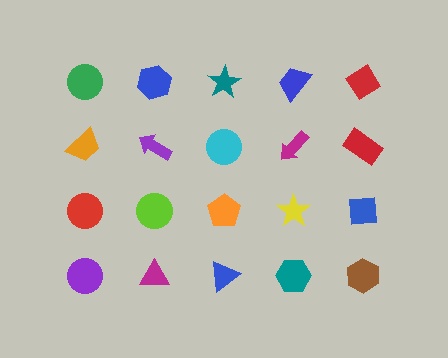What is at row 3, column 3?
An orange pentagon.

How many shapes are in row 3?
5 shapes.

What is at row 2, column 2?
A purple arrow.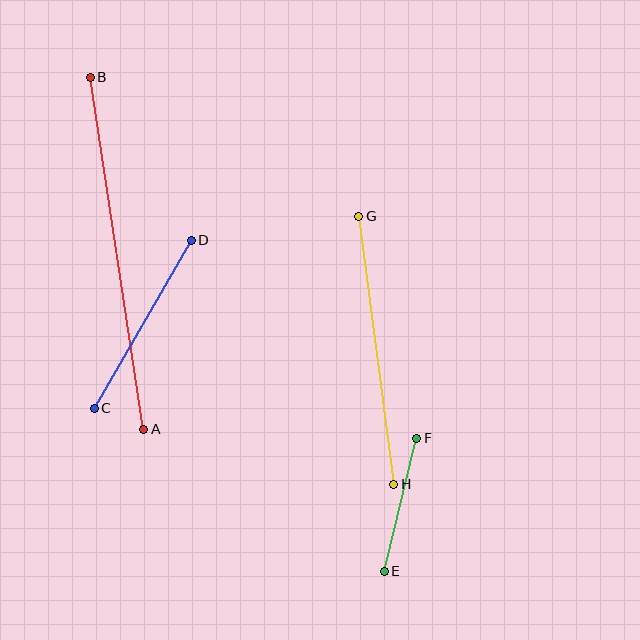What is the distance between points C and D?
The distance is approximately 194 pixels.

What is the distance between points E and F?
The distance is approximately 137 pixels.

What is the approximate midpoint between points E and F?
The midpoint is at approximately (401, 505) pixels.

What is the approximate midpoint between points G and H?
The midpoint is at approximately (376, 350) pixels.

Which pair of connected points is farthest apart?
Points A and B are farthest apart.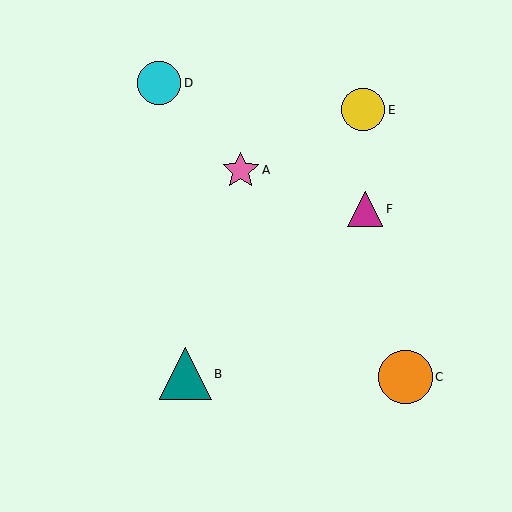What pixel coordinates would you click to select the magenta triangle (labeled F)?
Click at (365, 209) to select the magenta triangle F.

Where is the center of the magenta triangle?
The center of the magenta triangle is at (365, 209).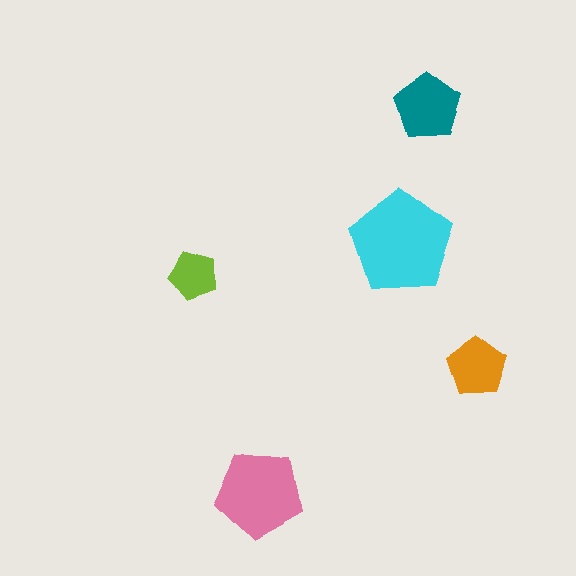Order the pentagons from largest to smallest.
the cyan one, the pink one, the teal one, the orange one, the lime one.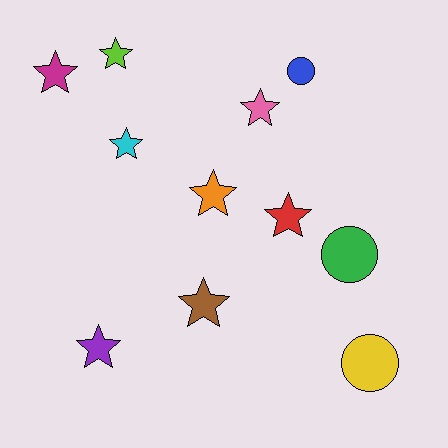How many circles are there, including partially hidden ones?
There are 3 circles.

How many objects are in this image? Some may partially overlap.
There are 11 objects.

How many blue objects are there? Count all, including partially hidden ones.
There is 1 blue object.